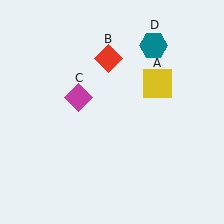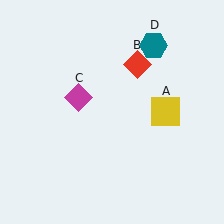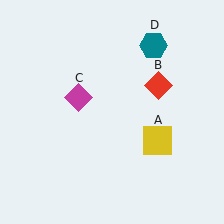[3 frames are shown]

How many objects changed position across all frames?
2 objects changed position: yellow square (object A), red diamond (object B).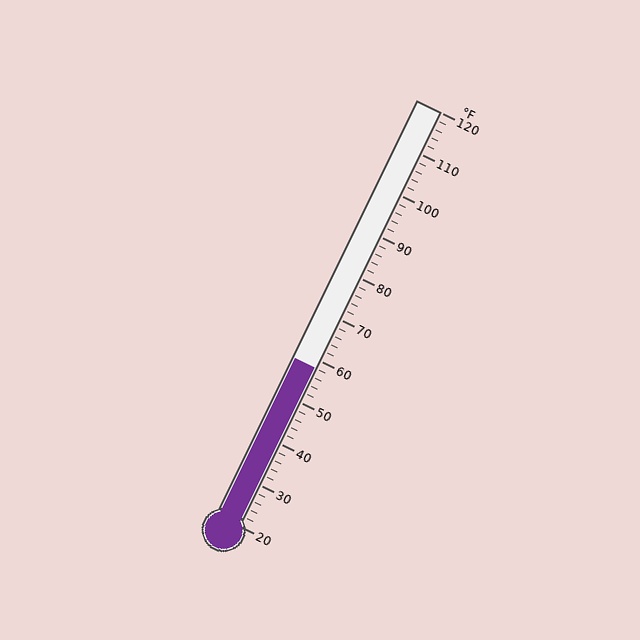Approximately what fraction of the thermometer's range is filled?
The thermometer is filled to approximately 40% of its range.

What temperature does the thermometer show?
The thermometer shows approximately 58°F.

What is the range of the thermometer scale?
The thermometer scale ranges from 20°F to 120°F.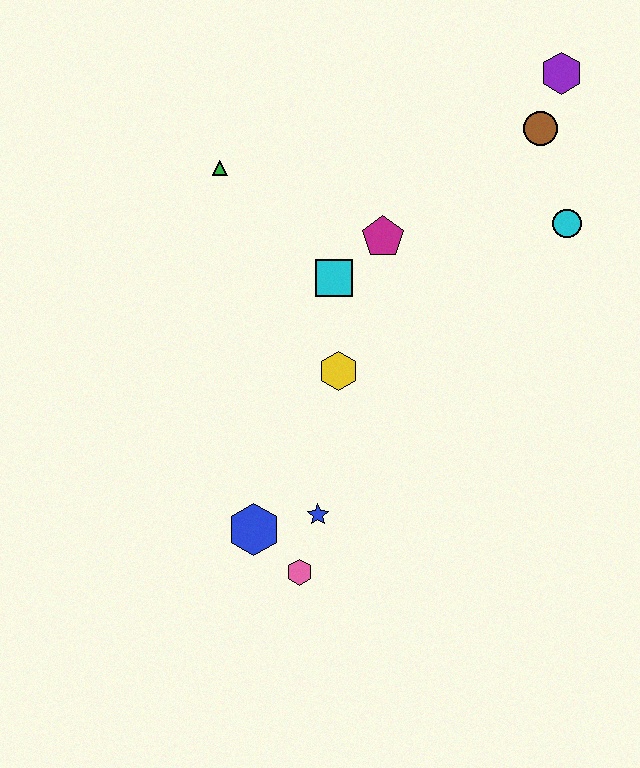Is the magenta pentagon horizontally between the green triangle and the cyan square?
No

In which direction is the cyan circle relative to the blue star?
The cyan circle is above the blue star.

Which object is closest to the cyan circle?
The brown circle is closest to the cyan circle.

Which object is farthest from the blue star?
The purple hexagon is farthest from the blue star.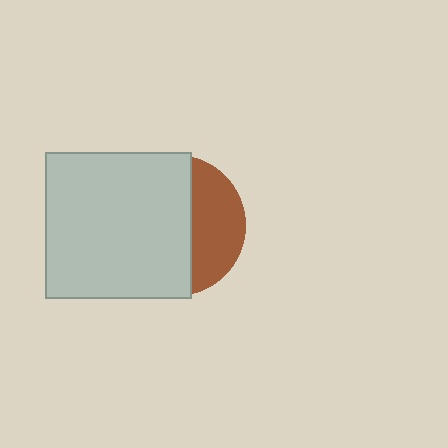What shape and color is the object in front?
The object in front is a light gray square.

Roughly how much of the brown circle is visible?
A small part of it is visible (roughly 36%).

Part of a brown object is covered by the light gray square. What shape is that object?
It is a circle.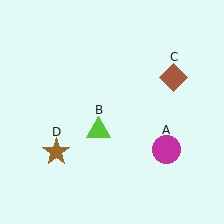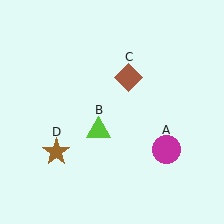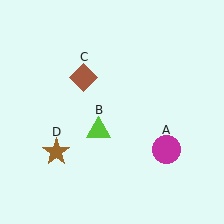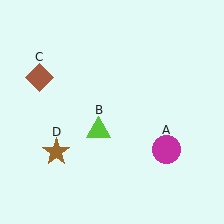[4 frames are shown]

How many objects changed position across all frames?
1 object changed position: brown diamond (object C).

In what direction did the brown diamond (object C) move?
The brown diamond (object C) moved left.